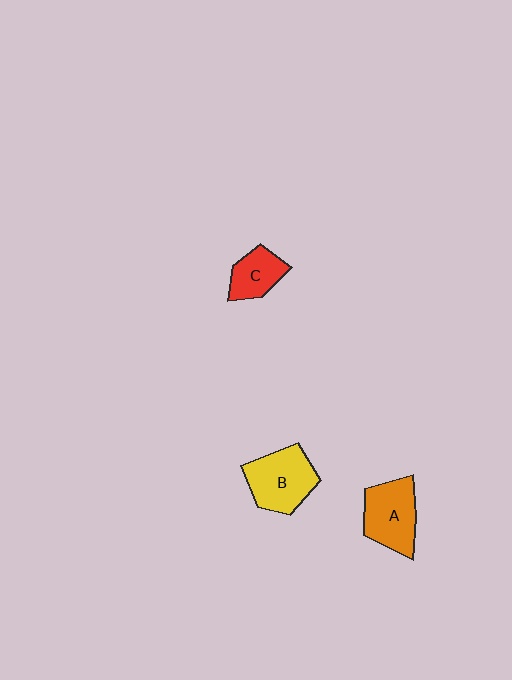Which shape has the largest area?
Shape B (yellow).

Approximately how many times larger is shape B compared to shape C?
Approximately 1.6 times.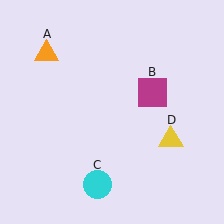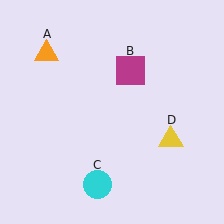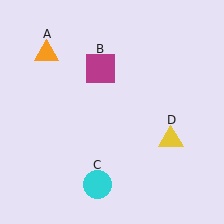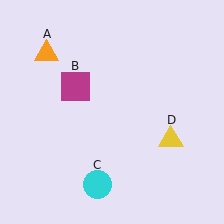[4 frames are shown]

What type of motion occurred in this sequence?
The magenta square (object B) rotated counterclockwise around the center of the scene.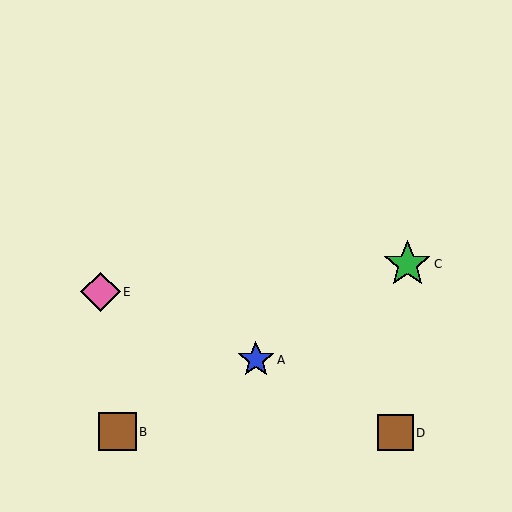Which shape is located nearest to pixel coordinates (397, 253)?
The green star (labeled C) at (407, 264) is nearest to that location.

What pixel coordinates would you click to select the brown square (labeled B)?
Click at (117, 432) to select the brown square B.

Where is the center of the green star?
The center of the green star is at (407, 264).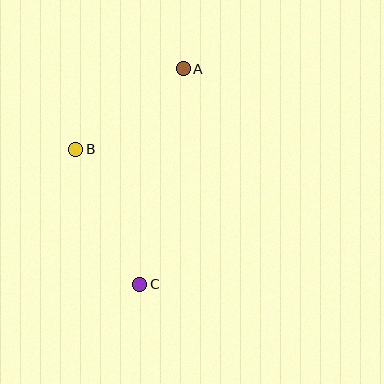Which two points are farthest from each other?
Points A and C are farthest from each other.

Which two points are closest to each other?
Points A and B are closest to each other.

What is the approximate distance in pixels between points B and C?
The distance between B and C is approximately 150 pixels.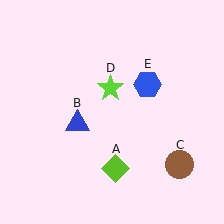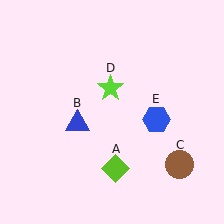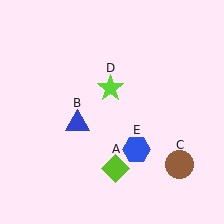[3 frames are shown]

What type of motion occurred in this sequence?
The blue hexagon (object E) rotated clockwise around the center of the scene.